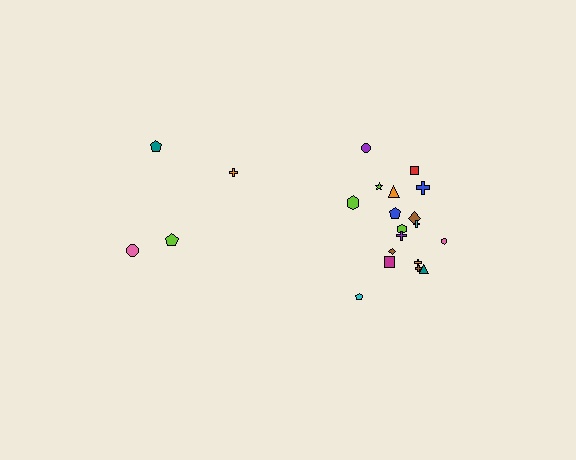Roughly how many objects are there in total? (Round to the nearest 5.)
Roughly 20 objects in total.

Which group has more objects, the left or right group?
The right group.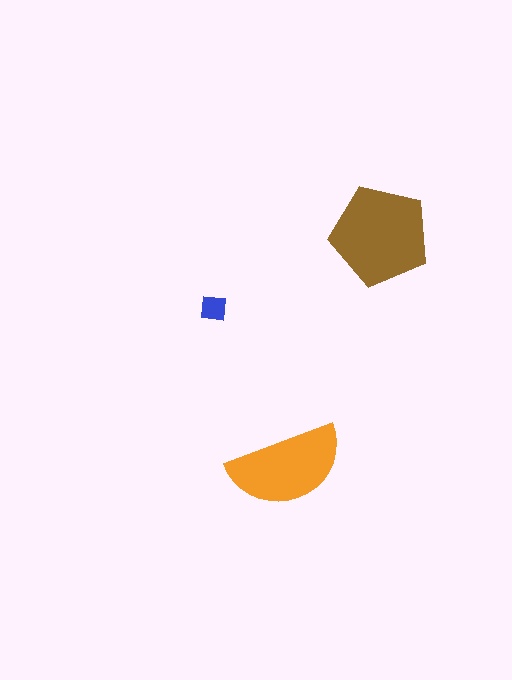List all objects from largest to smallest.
The brown pentagon, the orange semicircle, the blue square.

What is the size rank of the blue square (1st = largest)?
3rd.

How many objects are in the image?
There are 3 objects in the image.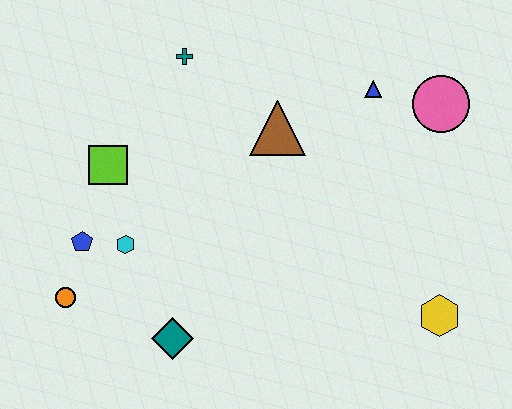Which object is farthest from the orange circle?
The pink circle is farthest from the orange circle.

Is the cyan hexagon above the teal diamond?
Yes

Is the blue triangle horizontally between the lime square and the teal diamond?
No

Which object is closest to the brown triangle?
The blue triangle is closest to the brown triangle.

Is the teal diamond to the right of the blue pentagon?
Yes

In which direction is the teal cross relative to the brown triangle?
The teal cross is to the left of the brown triangle.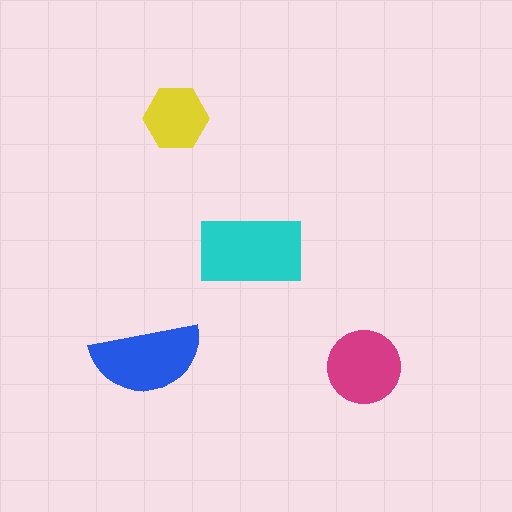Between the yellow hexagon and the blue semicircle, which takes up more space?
The blue semicircle.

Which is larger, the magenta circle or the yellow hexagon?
The magenta circle.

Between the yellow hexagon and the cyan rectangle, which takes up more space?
The cyan rectangle.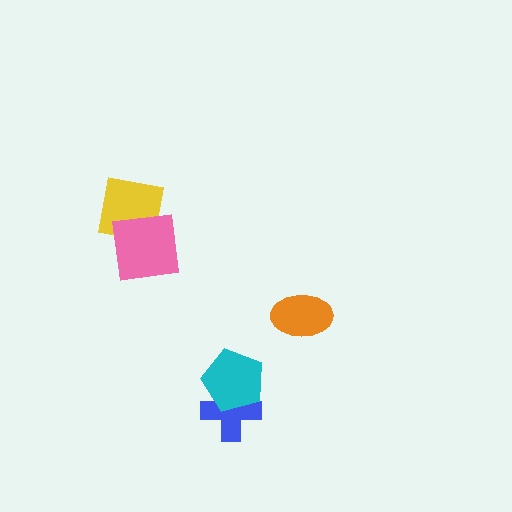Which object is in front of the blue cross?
The cyan pentagon is in front of the blue cross.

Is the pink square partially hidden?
No, no other shape covers it.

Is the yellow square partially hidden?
Yes, it is partially covered by another shape.